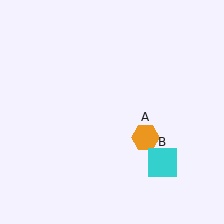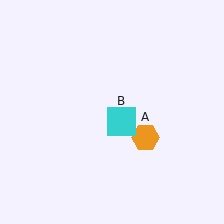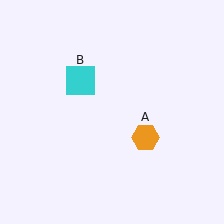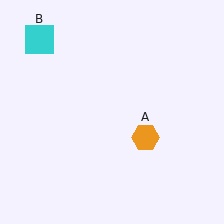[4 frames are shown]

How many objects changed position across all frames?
1 object changed position: cyan square (object B).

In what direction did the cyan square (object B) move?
The cyan square (object B) moved up and to the left.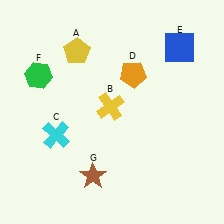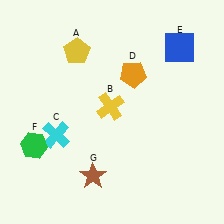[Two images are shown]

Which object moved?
The green hexagon (F) moved down.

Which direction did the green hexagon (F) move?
The green hexagon (F) moved down.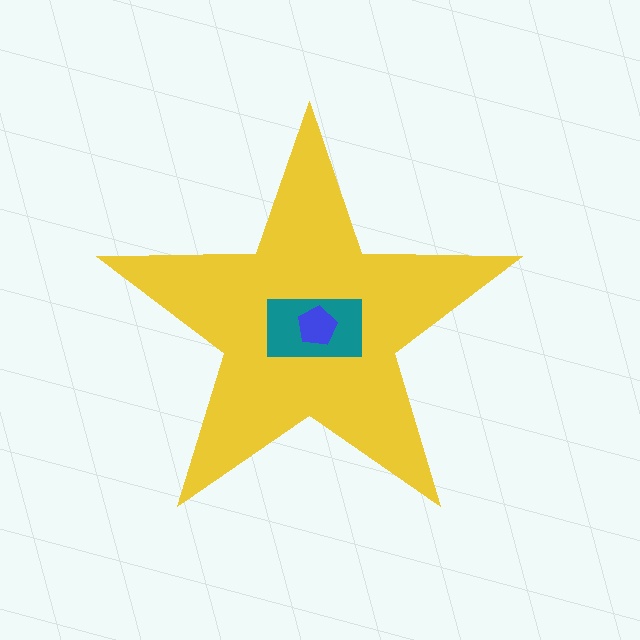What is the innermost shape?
The blue pentagon.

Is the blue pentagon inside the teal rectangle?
Yes.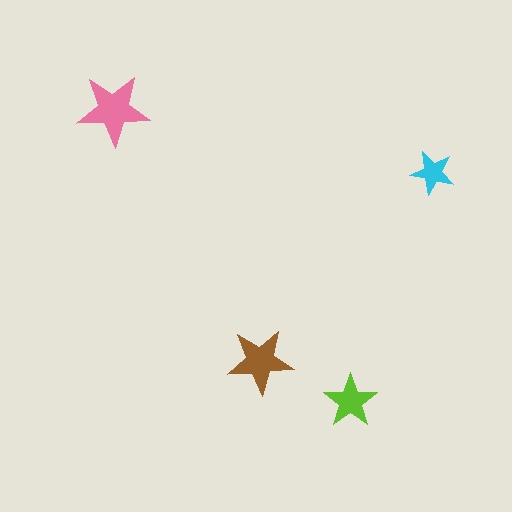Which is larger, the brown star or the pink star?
The pink one.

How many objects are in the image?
There are 4 objects in the image.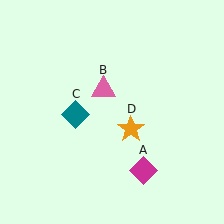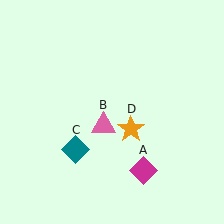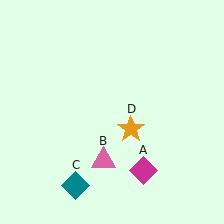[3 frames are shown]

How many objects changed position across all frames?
2 objects changed position: pink triangle (object B), teal diamond (object C).